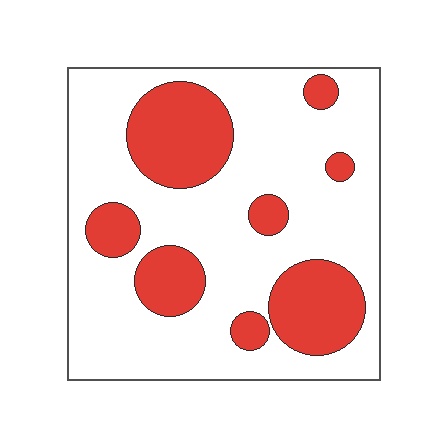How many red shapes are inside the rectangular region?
8.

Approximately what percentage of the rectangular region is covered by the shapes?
Approximately 30%.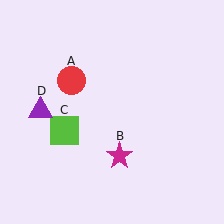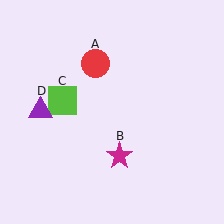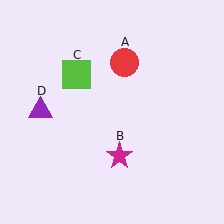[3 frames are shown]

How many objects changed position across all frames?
2 objects changed position: red circle (object A), lime square (object C).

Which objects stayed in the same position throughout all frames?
Magenta star (object B) and purple triangle (object D) remained stationary.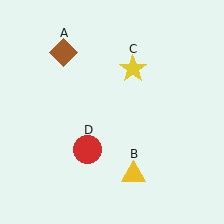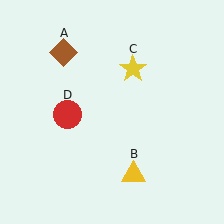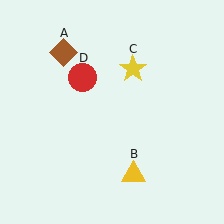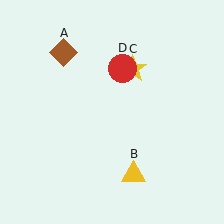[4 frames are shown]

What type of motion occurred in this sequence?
The red circle (object D) rotated clockwise around the center of the scene.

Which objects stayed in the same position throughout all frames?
Brown diamond (object A) and yellow triangle (object B) and yellow star (object C) remained stationary.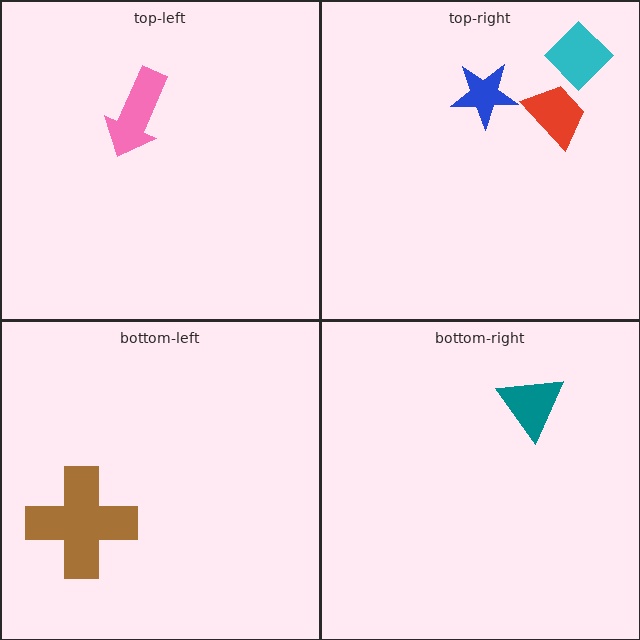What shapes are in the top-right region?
The blue star, the red trapezoid, the cyan diamond.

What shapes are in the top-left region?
The pink arrow.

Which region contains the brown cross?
The bottom-left region.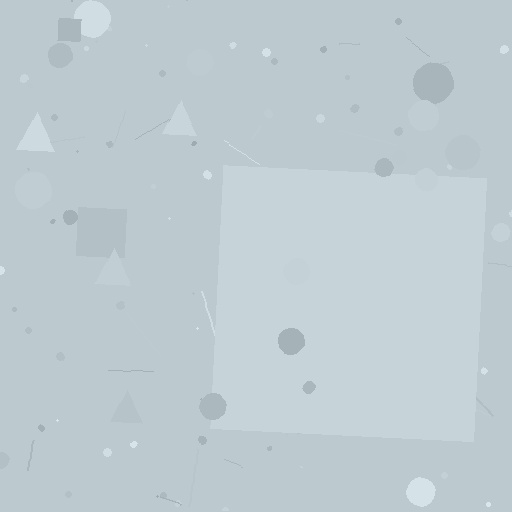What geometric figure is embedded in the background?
A square is embedded in the background.